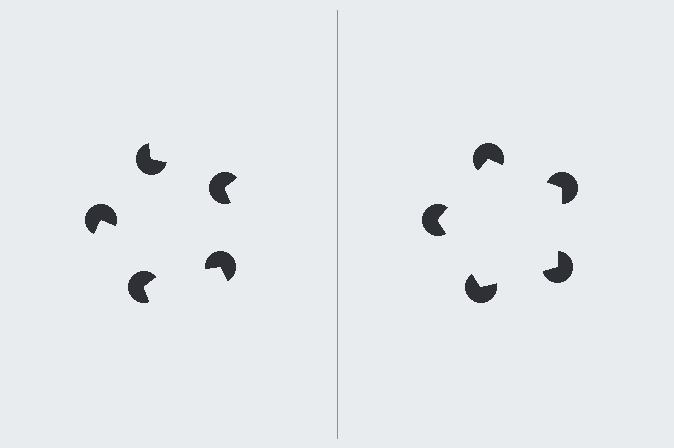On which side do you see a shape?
An illusory pentagon appears on the right side. On the left side the wedge cuts are rotated, so no coherent shape forms.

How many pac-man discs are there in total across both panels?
10 — 5 on each side.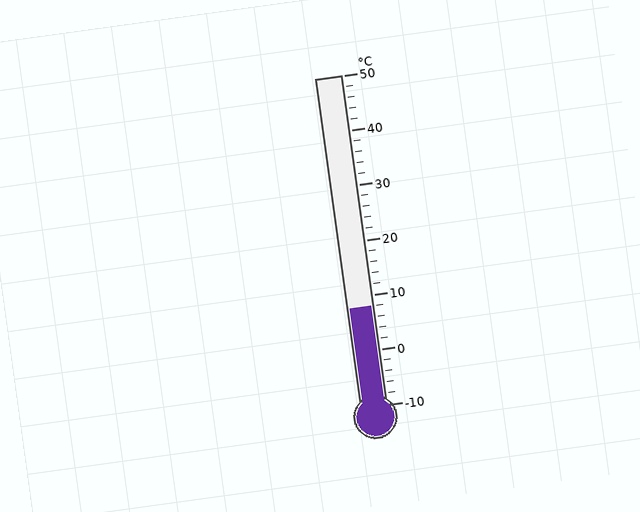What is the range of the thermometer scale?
The thermometer scale ranges from -10°C to 50°C.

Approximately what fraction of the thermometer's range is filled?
The thermometer is filled to approximately 30% of its range.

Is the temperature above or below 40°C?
The temperature is below 40°C.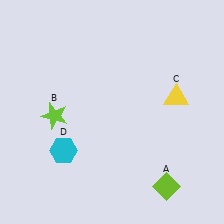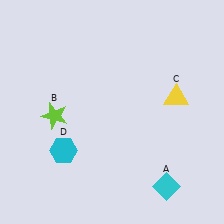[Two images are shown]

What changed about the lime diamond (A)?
In Image 1, A is lime. In Image 2, it changed to cyan.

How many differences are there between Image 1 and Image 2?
There is 1 difference between the two images.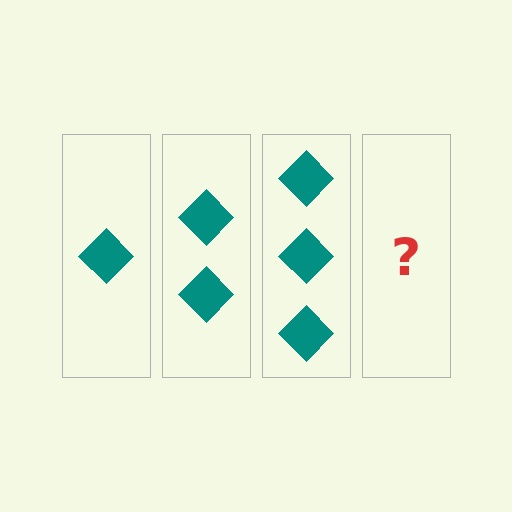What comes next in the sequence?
The next element should be 4 diamonds.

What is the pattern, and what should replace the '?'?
The pattern is that each step adds one more diamond. The '?' should be 4 diamonds.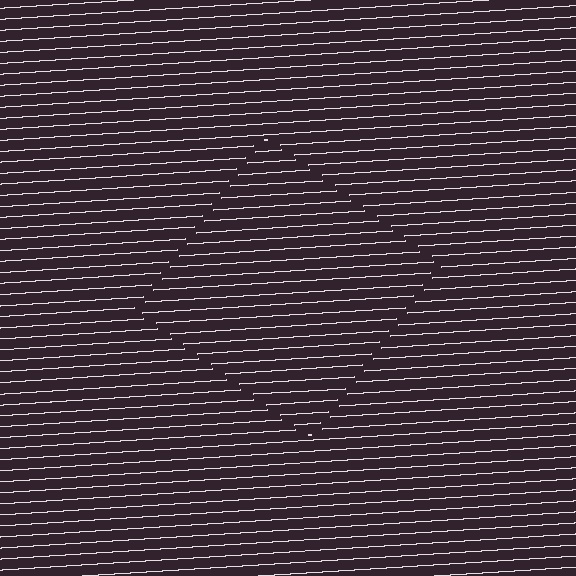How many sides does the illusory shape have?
4 sides — the line-ends trace a square.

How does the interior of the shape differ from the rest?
The interior of the shape contains the same grating, shifted by half a period — the contour is defined by the phase discontinuity where line-ends from the inner and outer gratings abut.